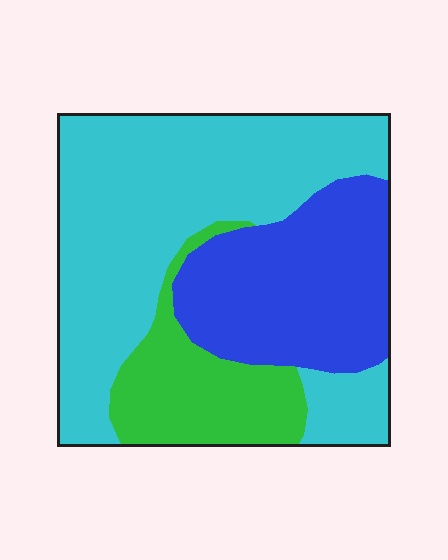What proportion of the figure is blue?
Blue covers around 30% of the figure.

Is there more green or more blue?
Blue.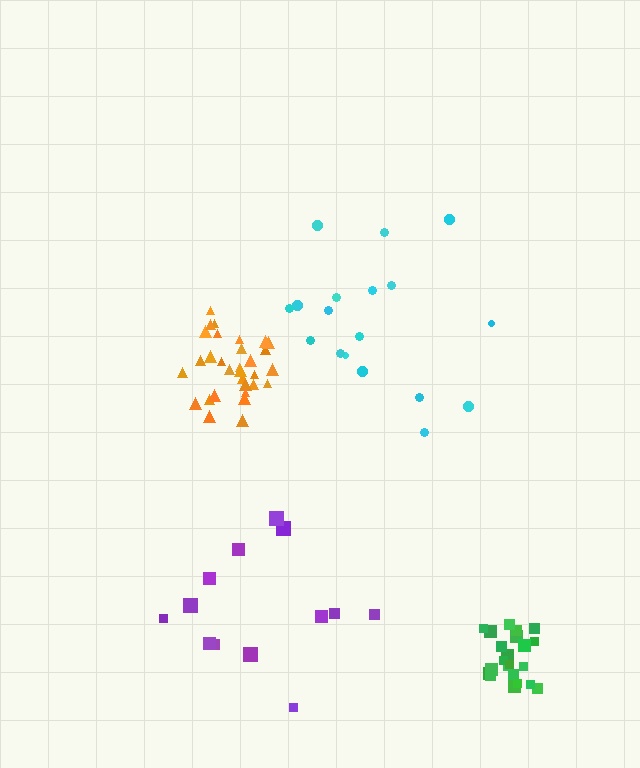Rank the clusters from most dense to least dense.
orange, green, cyan, purple.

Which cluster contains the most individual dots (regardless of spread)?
Orange (32).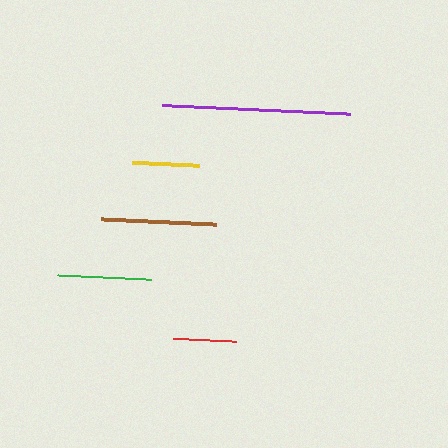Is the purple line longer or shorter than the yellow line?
The purple line is longer than the yellow line.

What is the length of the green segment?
The green segment is approximately 94 pixels long.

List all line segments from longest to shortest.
From longest to shortest: purple, brown, green, yellow, red.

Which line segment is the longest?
The purple line is the longest at approximately 188 pixels.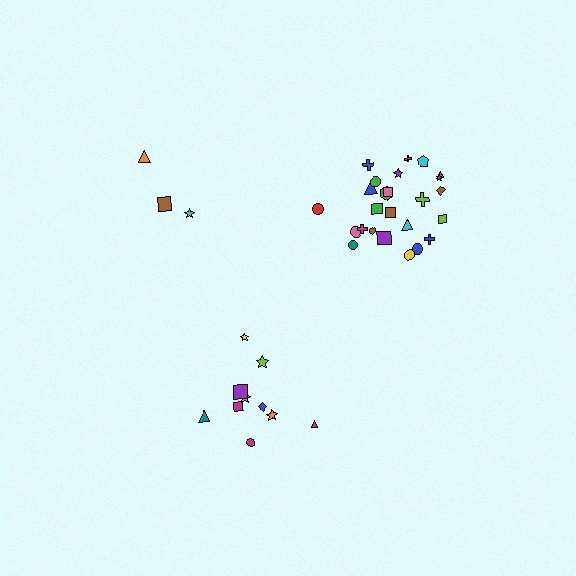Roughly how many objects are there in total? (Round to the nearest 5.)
Roughly 40 objects in total.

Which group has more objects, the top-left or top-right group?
The top-right group.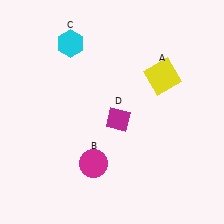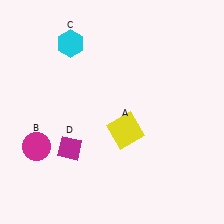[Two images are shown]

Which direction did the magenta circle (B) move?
The magenta circle (B) moved left.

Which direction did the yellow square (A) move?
The yellow square (A) moved down.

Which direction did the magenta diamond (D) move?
The magenta diamond (D) moved left.